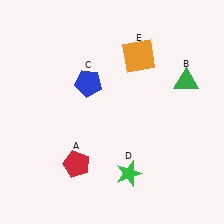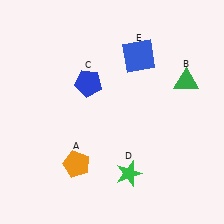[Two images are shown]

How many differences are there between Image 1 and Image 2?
There are 2 differences between the two images.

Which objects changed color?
A changed from red to orange. E changed from orange to blue.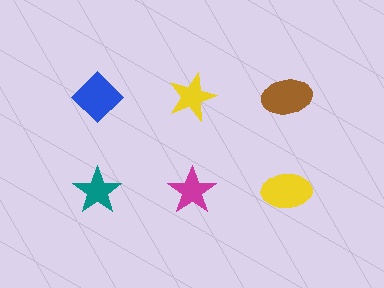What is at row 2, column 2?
A magenta star.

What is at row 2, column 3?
A yellow ellipse.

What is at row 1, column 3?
A brown ellipse.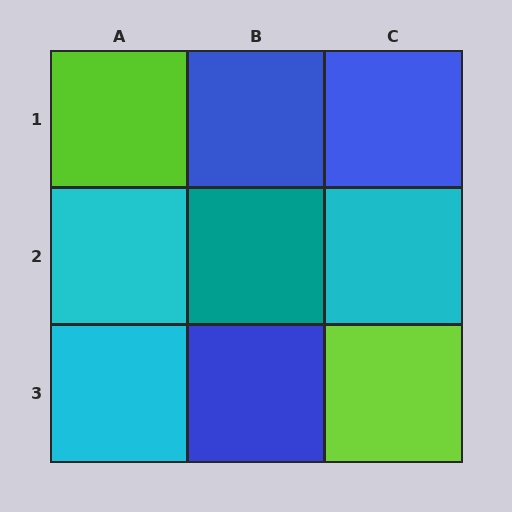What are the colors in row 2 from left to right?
Cyan, teal, cyan.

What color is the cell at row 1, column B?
Blue.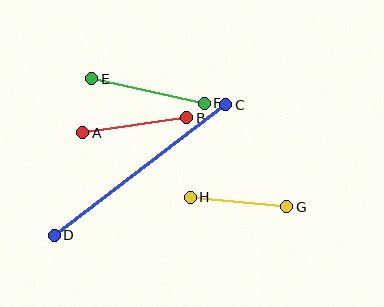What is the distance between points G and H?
The distance is approximately 97 pixels.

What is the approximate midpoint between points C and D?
The midpoint is at approximately (140, 170) pixels.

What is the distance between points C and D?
The distance is approximately 216 pixels.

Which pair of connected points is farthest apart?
Points C and D are farthest apart.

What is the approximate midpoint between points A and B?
The midpoint is at approximately (135, 125) pixels.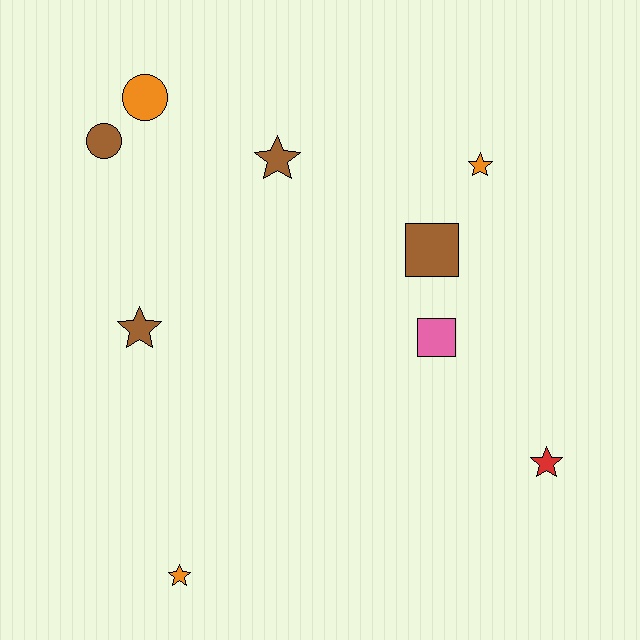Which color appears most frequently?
Brown, with 4 objects.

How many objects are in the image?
There are 9 objects.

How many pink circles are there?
There are no pink circles.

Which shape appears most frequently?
Star, with 5 objects.